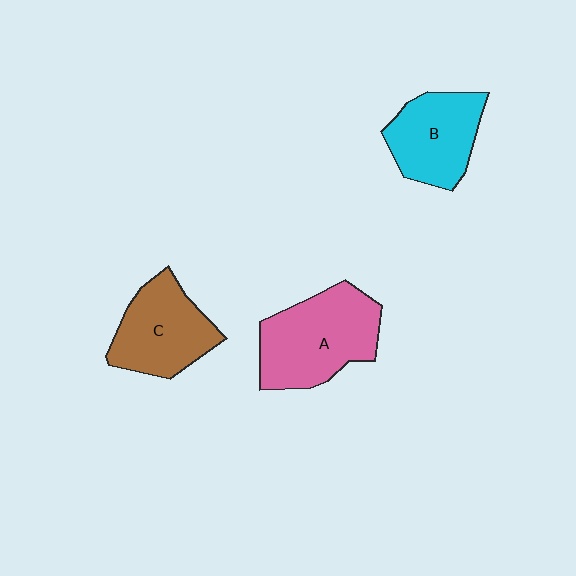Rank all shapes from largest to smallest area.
From largest to smallest: A (pink), C (brown), B (cyan).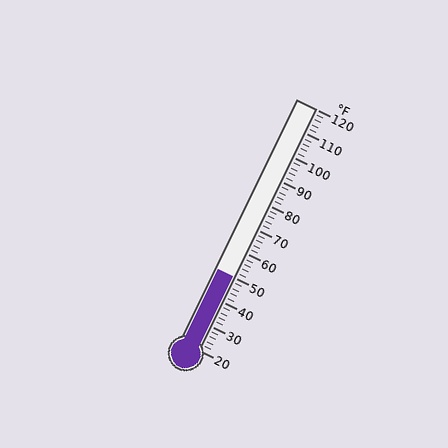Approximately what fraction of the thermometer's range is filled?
The thermometer is filled to approximately 30% of its range.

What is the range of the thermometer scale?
The thermometer scale ranges from 20°F to 120°F.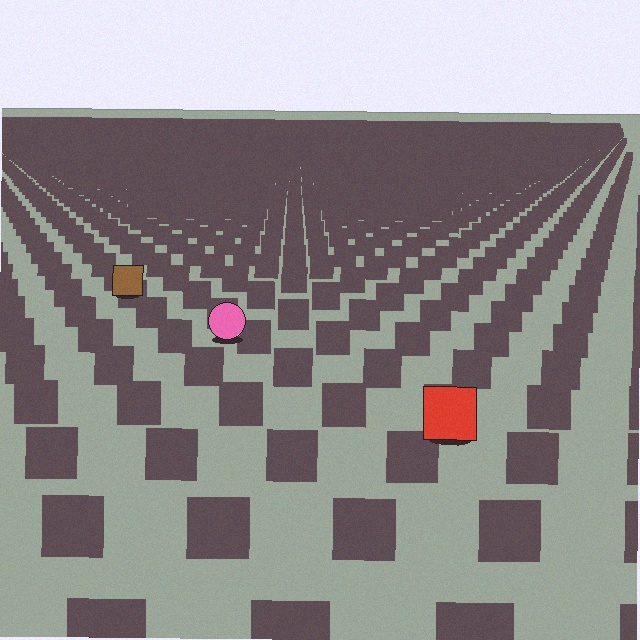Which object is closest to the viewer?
The red square is closest. The texture marks near it are larger and more spread out.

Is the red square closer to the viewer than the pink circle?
Yes. The red square is closer — you can tell from the texture gradient: the ground texture is coarser near it.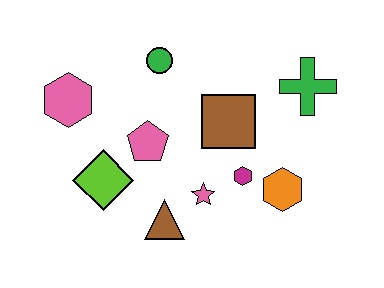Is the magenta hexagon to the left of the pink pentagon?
No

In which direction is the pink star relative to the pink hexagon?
The pink star is to the right of the pink hexagon.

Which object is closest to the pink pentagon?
The lime diamond is closest to the pink pentagon.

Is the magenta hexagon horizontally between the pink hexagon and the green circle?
No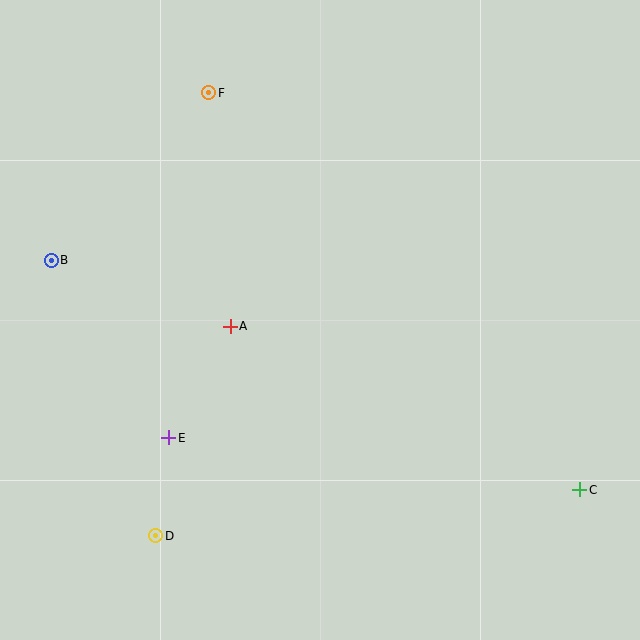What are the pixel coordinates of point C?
Point C is at (580, 490).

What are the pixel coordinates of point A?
Point A is at (230, 326).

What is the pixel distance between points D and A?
The distance between D and A is 223 pixels.